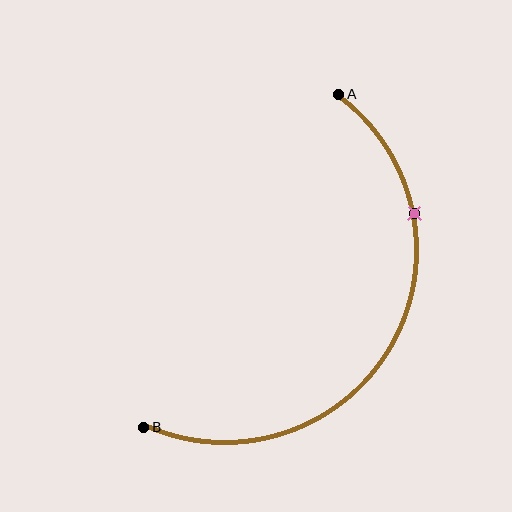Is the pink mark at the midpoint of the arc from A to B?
No. The pink mark lies on the arc but is closer to endpoint A. The arc midpoint would be at the point on the curve equidistant along the arc from both A and B.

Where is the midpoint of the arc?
The arc midpoint is the point on the curve farthest from the straight line joining A and B. It sits to the right of that line.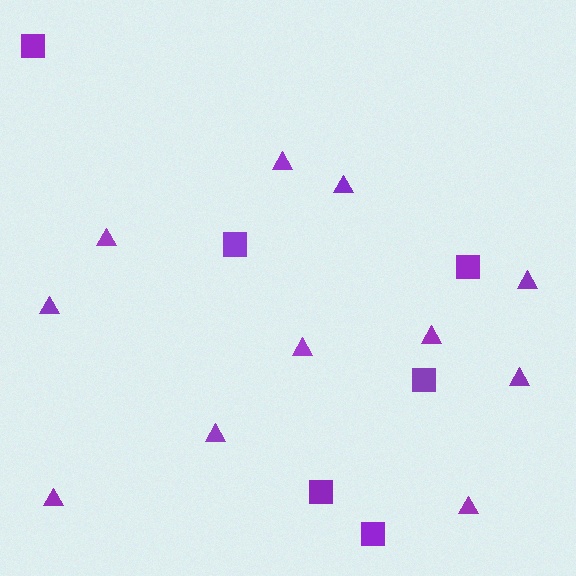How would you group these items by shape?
There are 2 groups: one group of squares (6) and one group of triangles (11).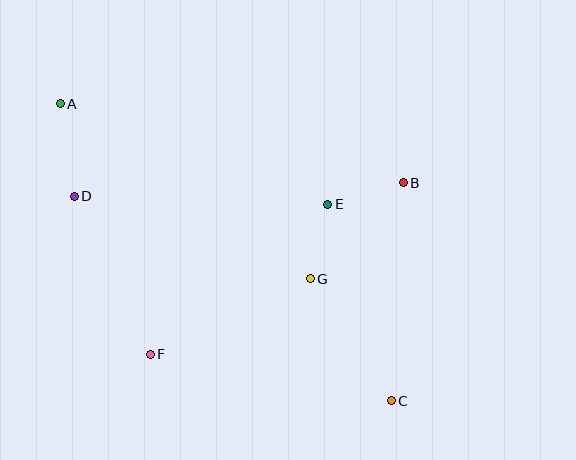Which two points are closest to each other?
Points E and G are closest to each other.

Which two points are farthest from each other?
Points A and C are farthest from each other.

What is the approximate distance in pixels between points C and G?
The distance between C and G is approximately 146 pixels.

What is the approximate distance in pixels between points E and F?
The distance between E and F is approximately 233 pixels.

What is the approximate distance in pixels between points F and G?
The distance between F and G is approximately 177 pixels.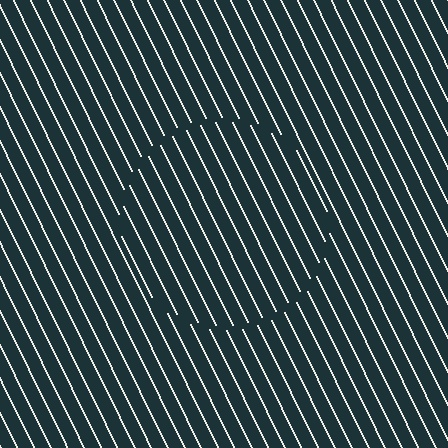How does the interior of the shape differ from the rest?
The interior of the shape contains the same grating, shifted by half a period — the contour is defined by the phase discontinuity where line-ends from the inner and outer gratings abut.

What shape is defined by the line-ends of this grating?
An illusory circle. The interior of the shape contains the same grating, shifted by half a period — the contour is defined by the phase discontinuity where line-ends from the inner and outer gratings abut.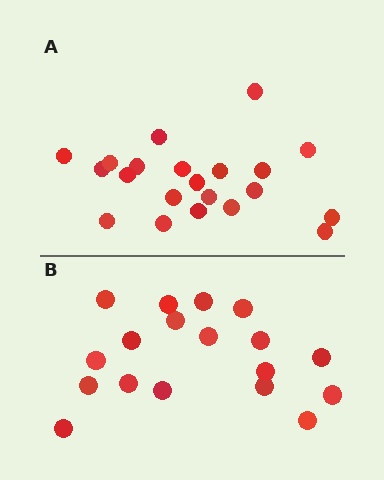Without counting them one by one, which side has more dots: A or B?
Region A (the top region) has more dots.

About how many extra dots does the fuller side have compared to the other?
Region A has just a few more — roughly 2 or 3 more dots than region B.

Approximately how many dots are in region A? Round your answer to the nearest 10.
About 20 dots. (The exact count is 21, which rounds to 20.)